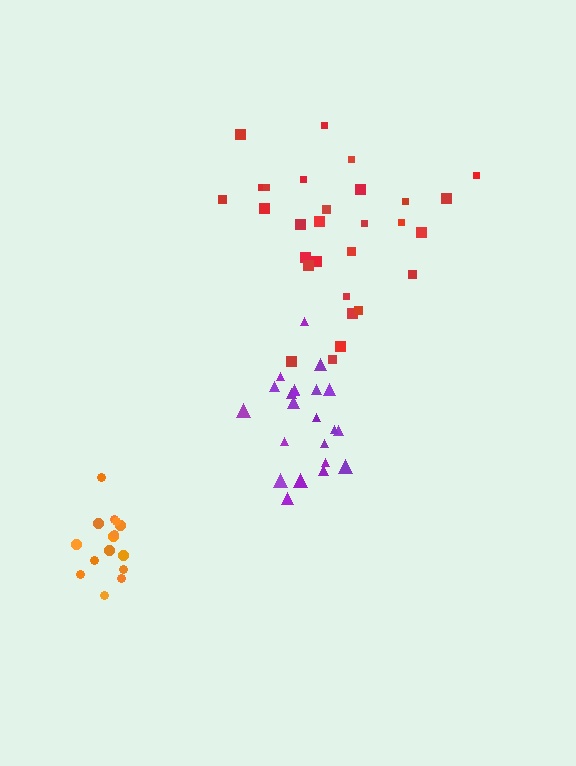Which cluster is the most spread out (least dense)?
Red.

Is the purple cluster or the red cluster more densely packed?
Purple.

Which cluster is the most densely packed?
Orange.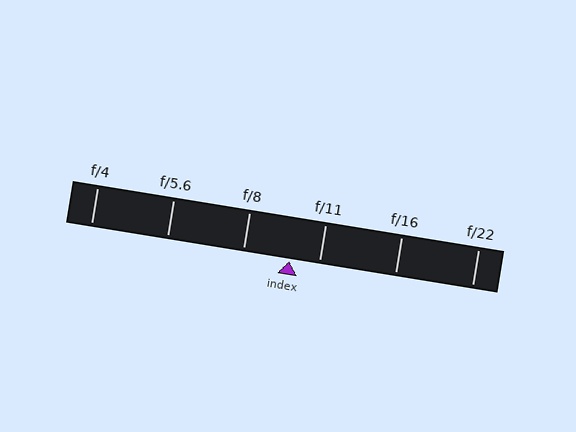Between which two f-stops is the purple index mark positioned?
The index mark is between f/8 and f/11.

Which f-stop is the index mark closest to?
The index mark is closest to f/11.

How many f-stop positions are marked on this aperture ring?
There are 6 f-stop positions marked.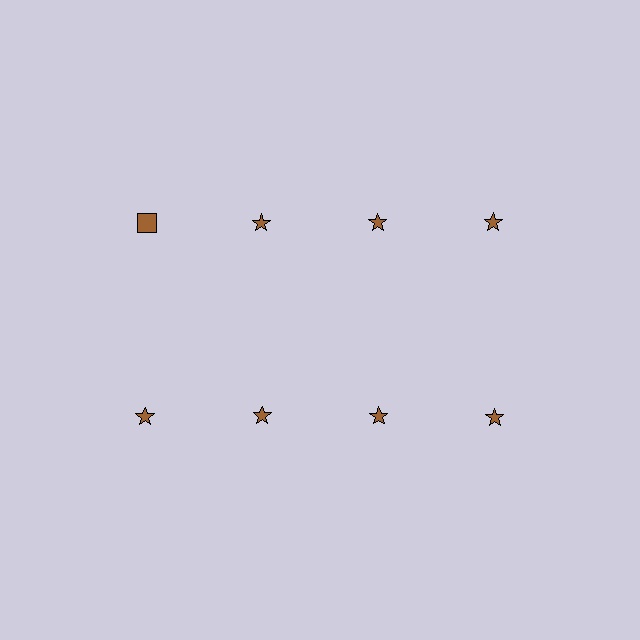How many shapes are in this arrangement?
There are 8 shapes arranged in a grid pattern.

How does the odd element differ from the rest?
It has a different shape: square instead of star.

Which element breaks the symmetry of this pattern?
The brown square in the top row, leftmost column breaks the symmetry. All other shapes are brown stars.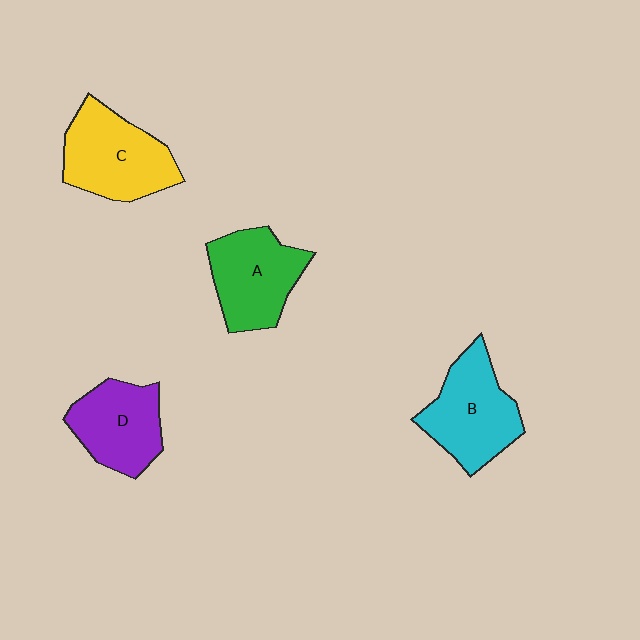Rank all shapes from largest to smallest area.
From largest to smallest: C (yellow), B (cyan), A (green), D (purple).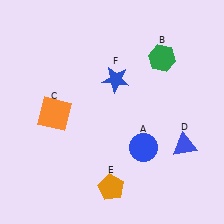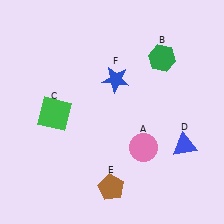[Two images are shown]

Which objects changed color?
A changed from blue to pink. C changed from orange to green. E changed from orange to brown.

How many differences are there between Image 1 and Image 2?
There are 3 differences between the two images.